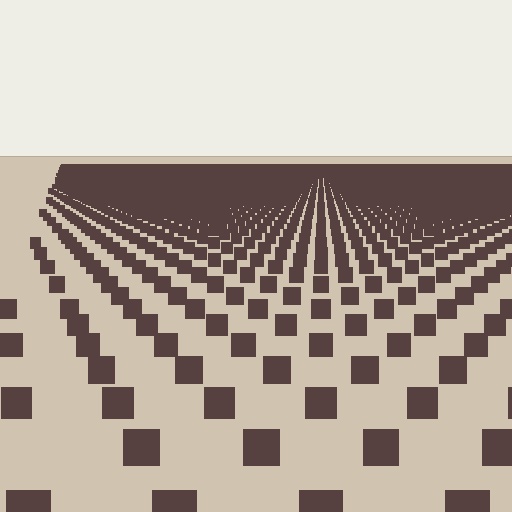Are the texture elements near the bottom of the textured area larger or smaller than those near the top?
Larger. Near the bottom, elements are closer to the viewer and appear at a bigger on-screen size.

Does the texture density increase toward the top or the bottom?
Density increases toward the top.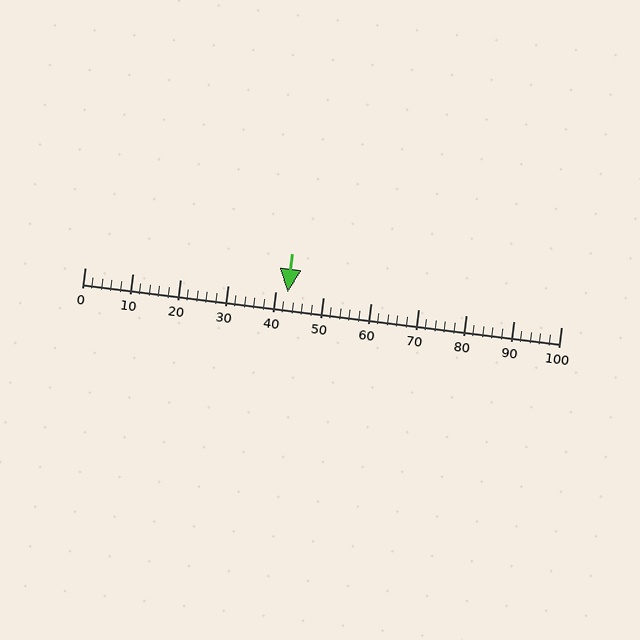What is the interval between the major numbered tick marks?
The major tick marks are spaced 10 units apart.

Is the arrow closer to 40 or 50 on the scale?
The arrow is closer to 40.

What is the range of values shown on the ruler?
The ruler shows values from 0 to 100.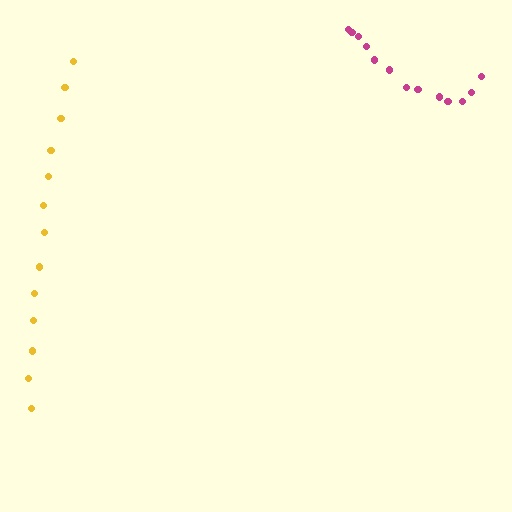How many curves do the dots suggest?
There are 2 distinct paths.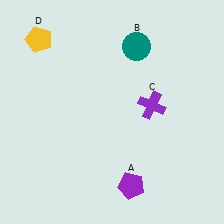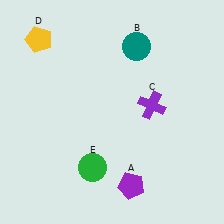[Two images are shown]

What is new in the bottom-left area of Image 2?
A green circle (E) was added in the bottom-left area of Image 2.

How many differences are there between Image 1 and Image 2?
There is 1 difference between the two images.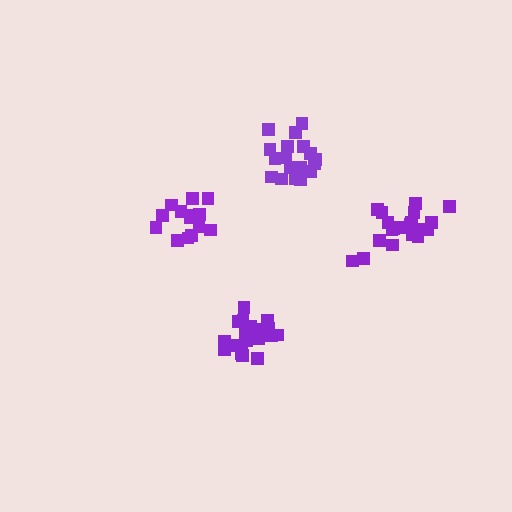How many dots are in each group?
Group 1: 19 dots, Group 2: 20 dots, Group 3: 15 dots, Group 4: 21 dots (75 total).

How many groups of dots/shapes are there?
There are 4 groups.